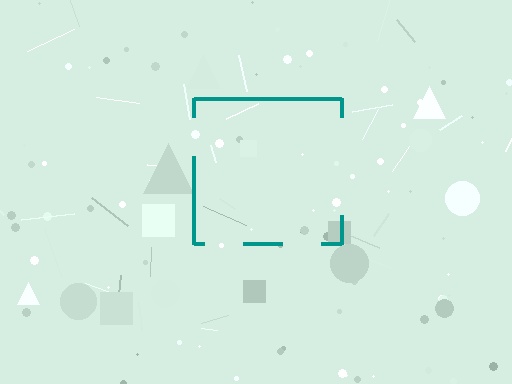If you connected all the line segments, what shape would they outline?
They would outline a square.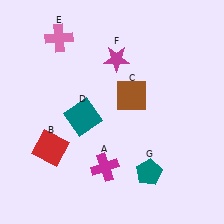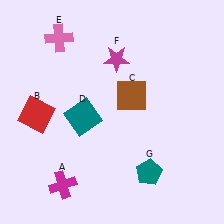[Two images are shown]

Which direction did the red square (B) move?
The red square (B) moved up.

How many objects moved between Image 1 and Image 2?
2 objects moved between the two images.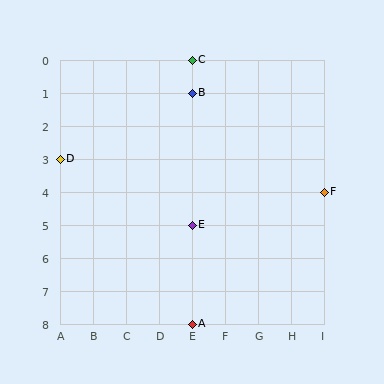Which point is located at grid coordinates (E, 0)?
Point C is at (E, 0).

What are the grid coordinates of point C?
Point C is at grid coordinates (E, 0).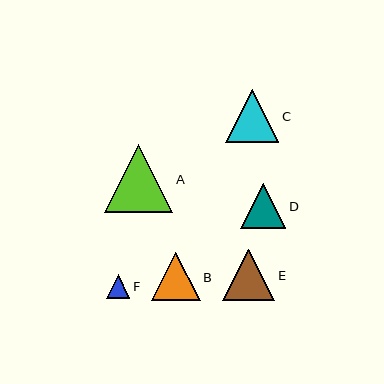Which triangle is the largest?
Triangle A is the largest with a size of approximately 68 pixels.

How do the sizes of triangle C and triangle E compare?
Triangle C and triangle E are approximately the same size.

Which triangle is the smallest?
Triangle F is the smallest with a size of approximately 23 pixels.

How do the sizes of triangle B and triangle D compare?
Triangle B and triangle D are approximately the same size.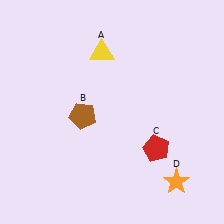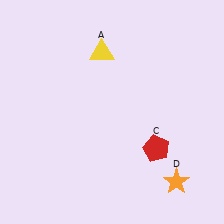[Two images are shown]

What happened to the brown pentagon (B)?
The brown pentagon (B) was removed in Image 2. It was in the bottom-left area of Image 1.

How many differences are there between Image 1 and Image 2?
There is 1 difference between the two images.